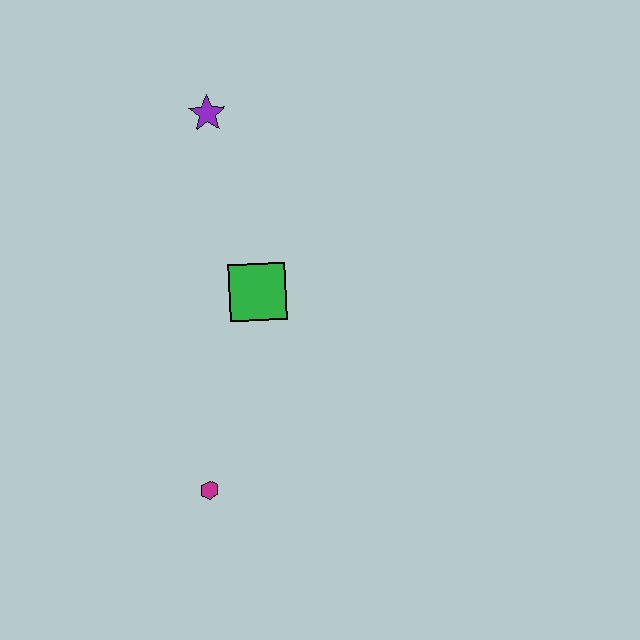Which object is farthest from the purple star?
The magenta hexagon is farthest from the purple star.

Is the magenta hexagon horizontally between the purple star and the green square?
No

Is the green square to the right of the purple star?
Yes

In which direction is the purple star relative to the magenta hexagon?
The purple star is above the magenta hexagon.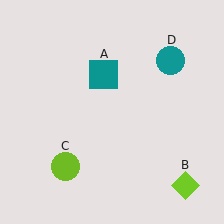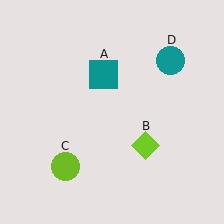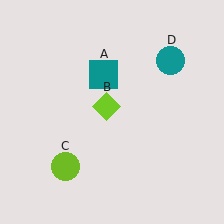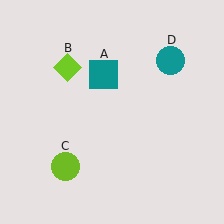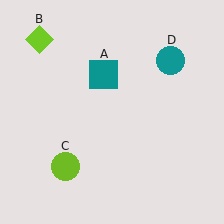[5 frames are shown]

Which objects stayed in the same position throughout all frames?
Teal square (object A) and lime circle (object C) and teal circle (object D) remained stationary.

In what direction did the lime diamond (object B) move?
The lime diamond (object B) moved up and to the left.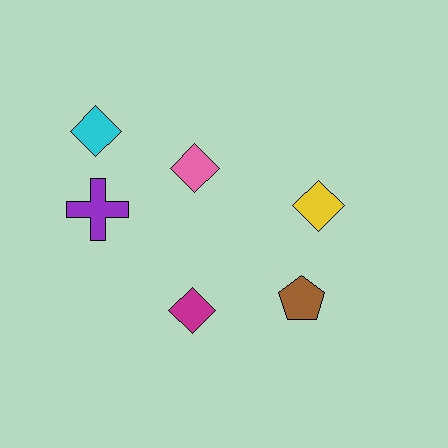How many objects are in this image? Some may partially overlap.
There are 6 objects.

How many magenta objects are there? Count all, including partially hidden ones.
There is 1 magenta object.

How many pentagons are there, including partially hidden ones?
There is 1 pentagon.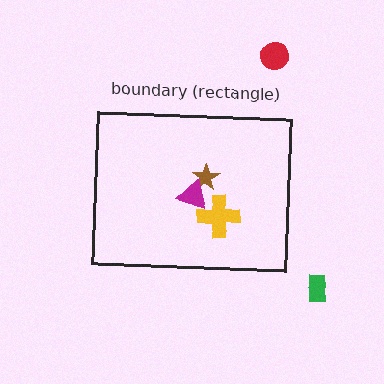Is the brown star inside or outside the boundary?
Inside.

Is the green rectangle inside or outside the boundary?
Outside.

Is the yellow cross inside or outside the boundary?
Inside.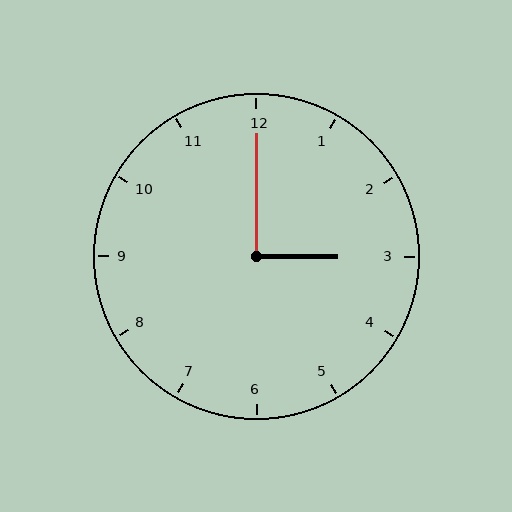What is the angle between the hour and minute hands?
Approximately 90 degrees.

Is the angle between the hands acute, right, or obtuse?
It is right.